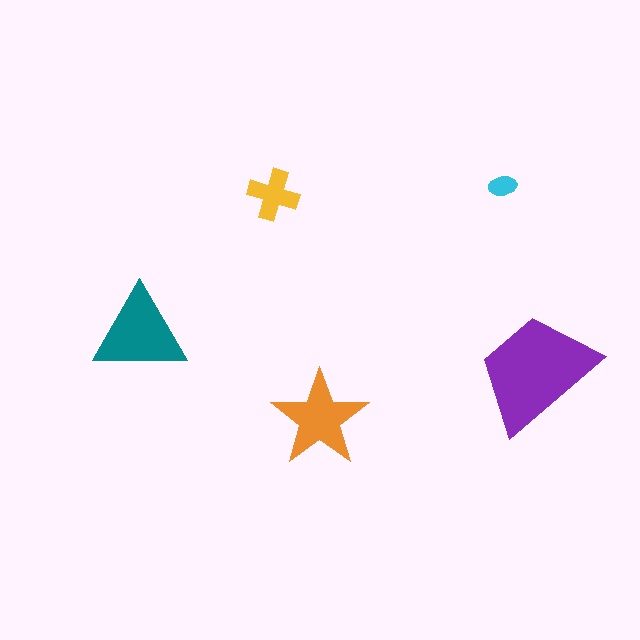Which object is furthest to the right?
The purple trapezoid is rightmost.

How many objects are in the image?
There are 5 objects in the image.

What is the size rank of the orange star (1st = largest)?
3rd.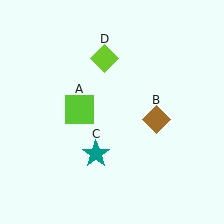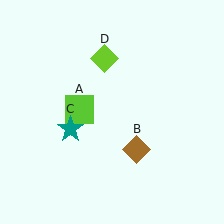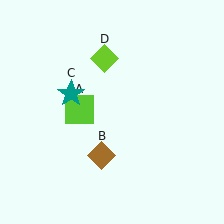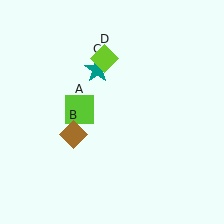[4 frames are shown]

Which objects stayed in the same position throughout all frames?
Lime square (object A) and lime diamond (object D) remained stationary.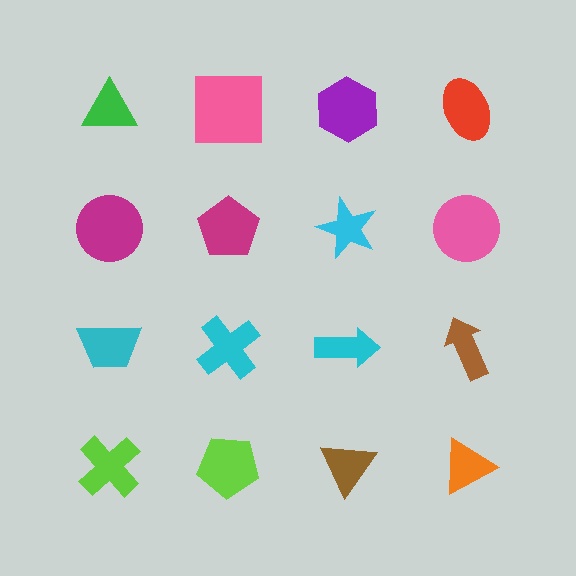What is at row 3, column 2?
A cyan cross.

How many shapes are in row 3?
4 shapes.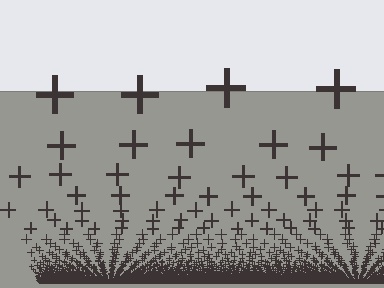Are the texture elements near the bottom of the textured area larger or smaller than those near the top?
Smaller. The gradient is inverted — elements near the bottom are smaller and denser.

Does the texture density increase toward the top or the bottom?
Density increases toward the bottom.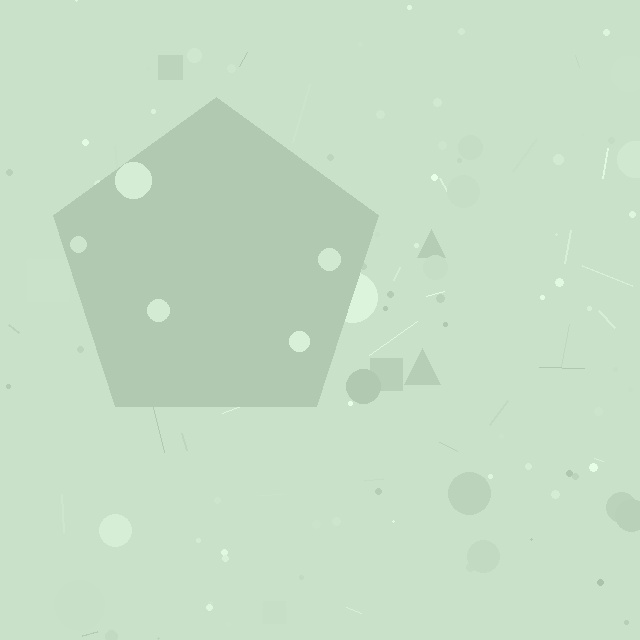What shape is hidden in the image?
A pentagon is hidden in the image.